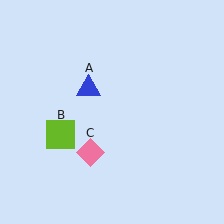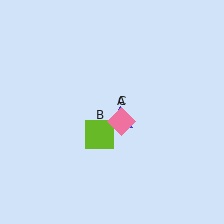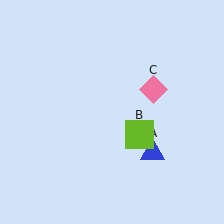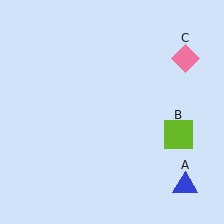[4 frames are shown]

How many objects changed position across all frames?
3 objects changed position: blue triangle (object A), lime square (object B), pink diamond (object C).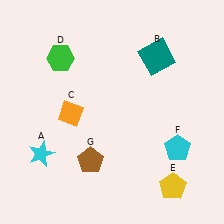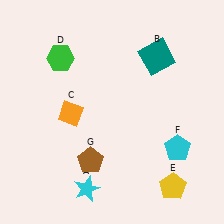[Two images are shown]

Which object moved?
The cyan star (A) moved right.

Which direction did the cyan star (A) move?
The cyan star (A) moved right.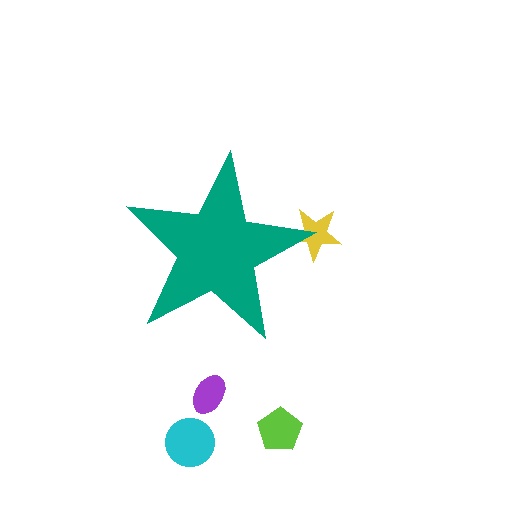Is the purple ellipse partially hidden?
No, the purple ellipse is fully visible.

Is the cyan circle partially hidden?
No, the cyan circle is fully visible.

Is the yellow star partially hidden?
Yes, the yellow star is partially hidden behind the teal star.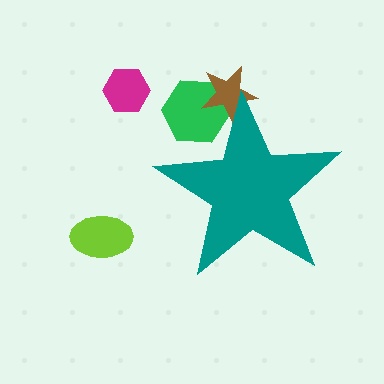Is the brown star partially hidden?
Yes, the brown star is partially hidden behind the teal star.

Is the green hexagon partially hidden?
Yes, the green hexagon is partially hidden behind the teal star.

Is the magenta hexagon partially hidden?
No, the magenta hexagon is fully visible.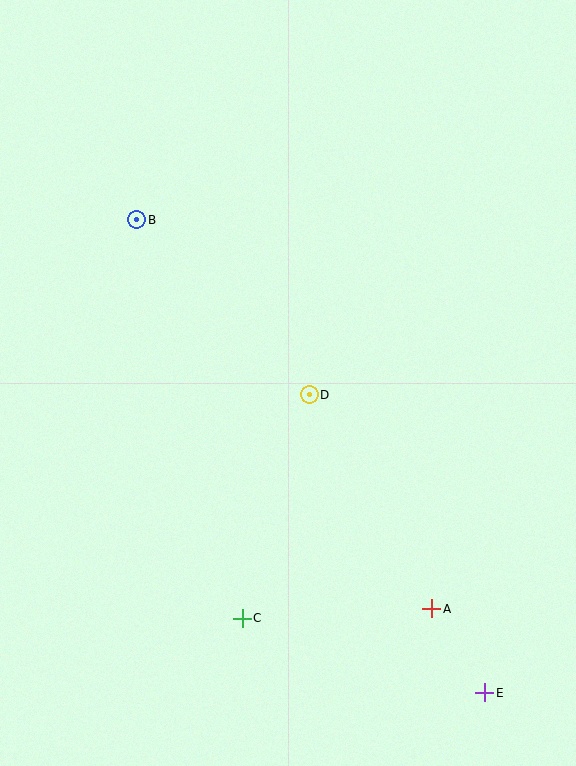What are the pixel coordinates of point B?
Point B is at (137, 220).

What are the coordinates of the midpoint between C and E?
The midpoint between C and E is at (363, 656).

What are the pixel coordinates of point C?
Point C is at (242, 618).